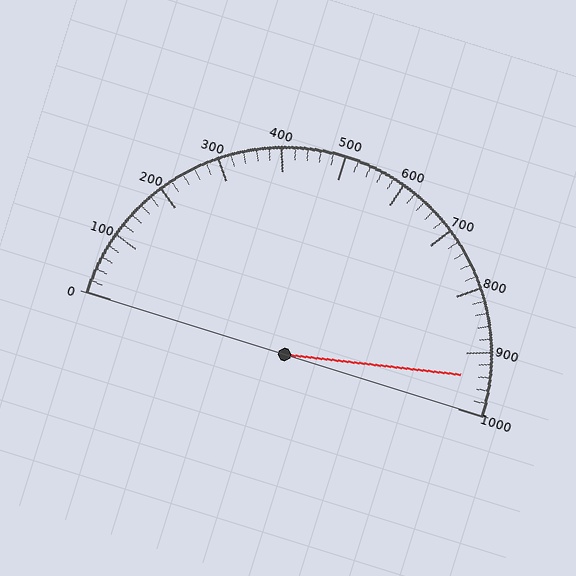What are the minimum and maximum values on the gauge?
The gauge ranges from 0 to 1000.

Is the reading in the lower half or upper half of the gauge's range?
The reading is in the upper half of the range (0 to 1000).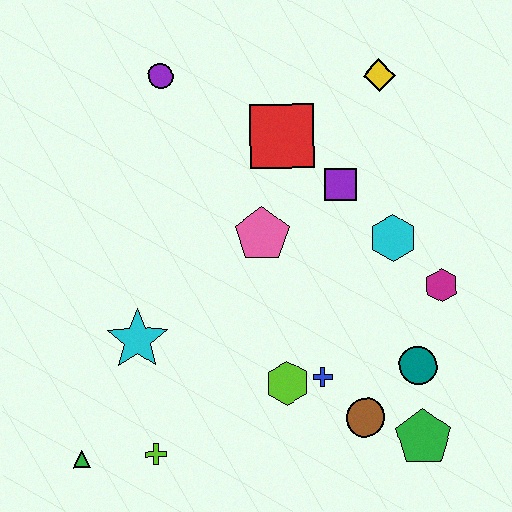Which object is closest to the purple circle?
The red square is closest to the purple circle.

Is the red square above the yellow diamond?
No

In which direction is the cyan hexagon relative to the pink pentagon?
The cyan hexagon is to the right of the pink pentagon.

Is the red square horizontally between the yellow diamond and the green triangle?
Yes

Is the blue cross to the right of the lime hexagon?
Yes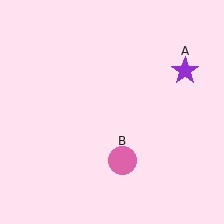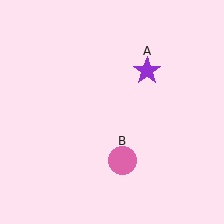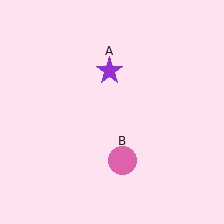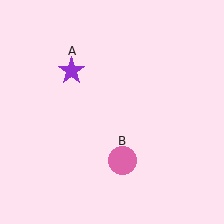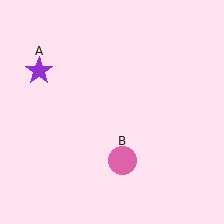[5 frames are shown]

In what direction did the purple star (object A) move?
The purple star (object A) moved left.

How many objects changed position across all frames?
1 object changed position: purple star (object A).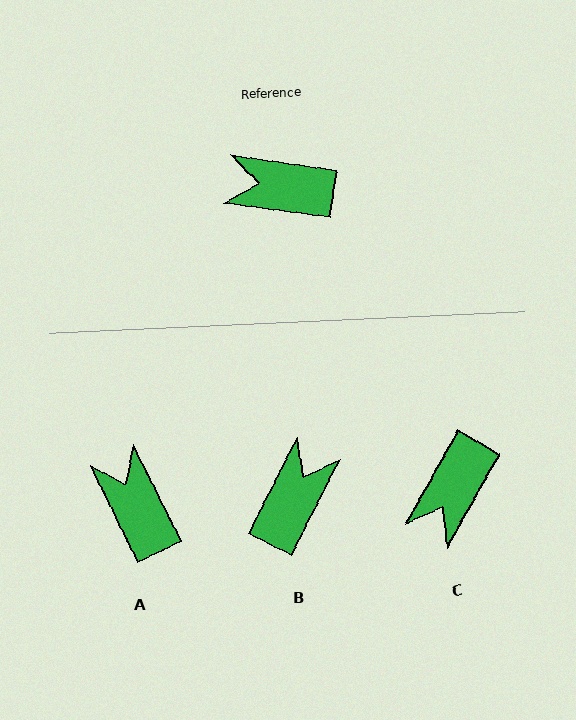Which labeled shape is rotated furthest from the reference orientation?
B, about 109 degrees away.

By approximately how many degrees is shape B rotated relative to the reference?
Approximately 109 degrees clockwise.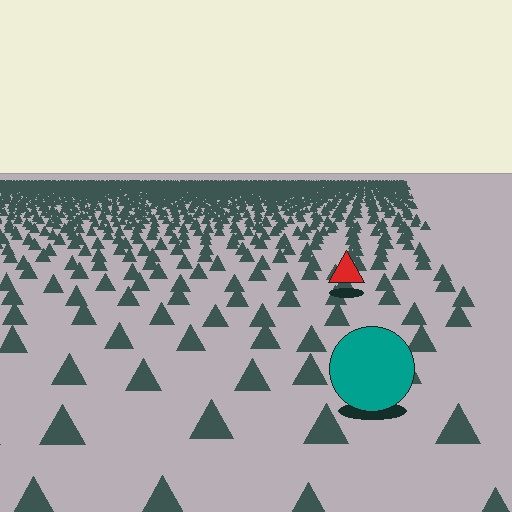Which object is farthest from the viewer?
The red triangle is farthest from the viewer. It appears smaller and the ground texture around it is denser.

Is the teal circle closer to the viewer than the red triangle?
Yes. The teal circle is closer — you can tell from the texture gradient: the ground texture is coarser near it.